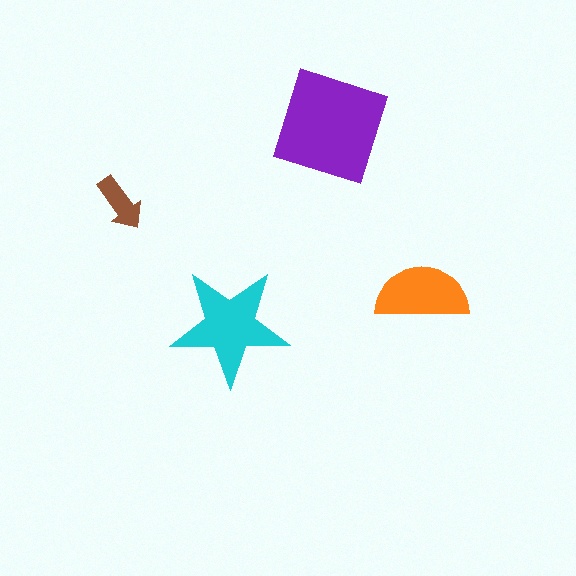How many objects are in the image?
There are 4 objects in the image.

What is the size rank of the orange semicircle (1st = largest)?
3rd.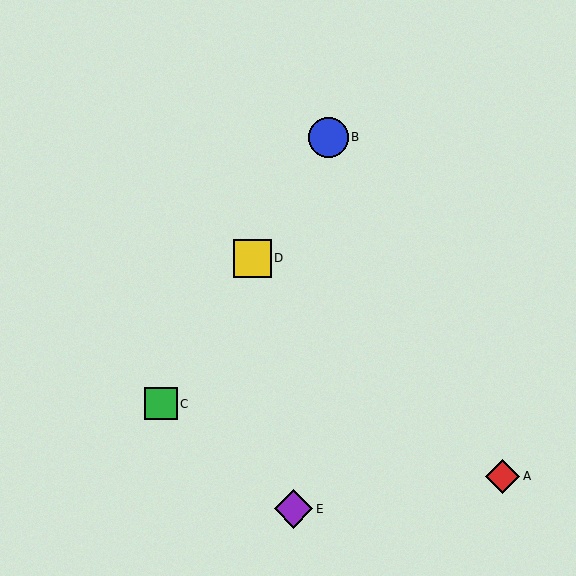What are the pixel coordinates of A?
Object A is at (503, 476).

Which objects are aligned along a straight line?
Objects B, C, D are aligned along a straight line.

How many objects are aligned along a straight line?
3 objects (B, C, D) are aligned along a straight line.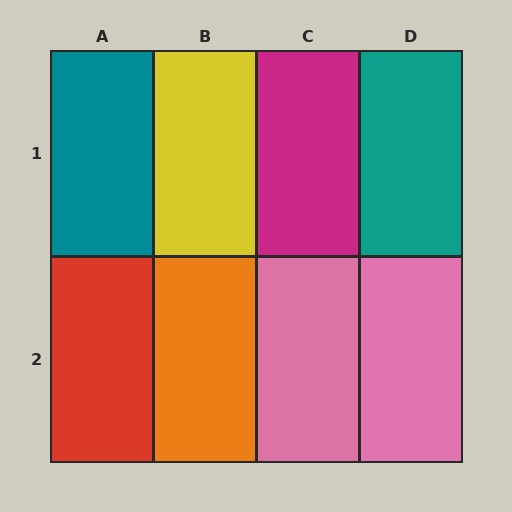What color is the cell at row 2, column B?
Orange.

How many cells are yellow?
1 cell is yellow.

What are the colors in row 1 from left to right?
Teal, yellow, magenta, teal.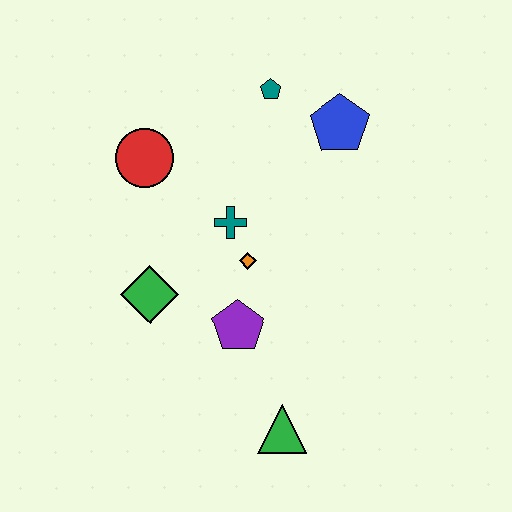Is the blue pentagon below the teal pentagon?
Yes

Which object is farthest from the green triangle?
The teal pentagon is farthest from the green triangle.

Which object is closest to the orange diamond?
The teal cross is closest to the orange diamond.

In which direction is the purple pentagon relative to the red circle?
The purple pentagon is below the red circle.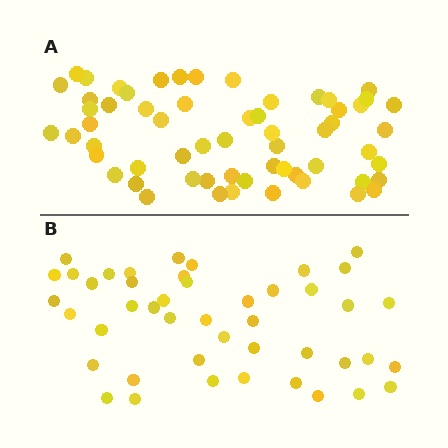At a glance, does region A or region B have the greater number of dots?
Region A (the top region) has more dots.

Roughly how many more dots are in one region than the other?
Region A has approximately 15 more dots than region B.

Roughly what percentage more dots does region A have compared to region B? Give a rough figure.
About 35% more.